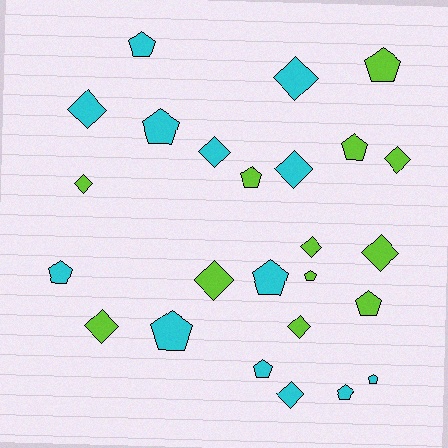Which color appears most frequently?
Cyan, with 13 objects.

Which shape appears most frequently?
Pentagon, with 13 objects.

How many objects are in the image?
There are 25 objects.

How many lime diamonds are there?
There are 7 lime diamonds.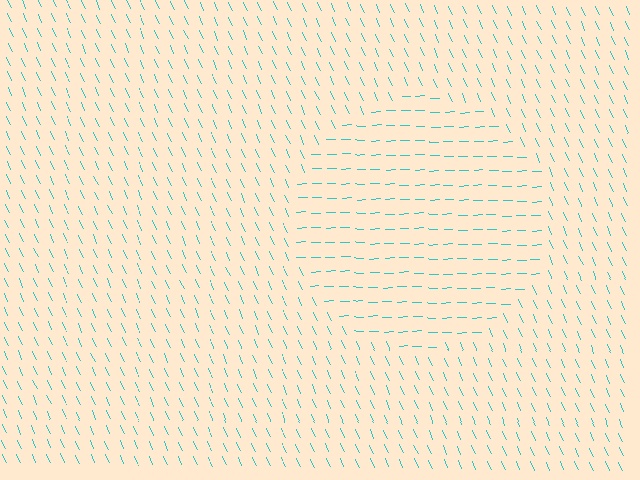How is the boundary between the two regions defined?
The boundary is defined purely by a change in line orientation (approximately 68 degrees difference). All lines are the same color and thickness.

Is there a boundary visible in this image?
Yes, there is a texture boundary formed by a change in line orientation.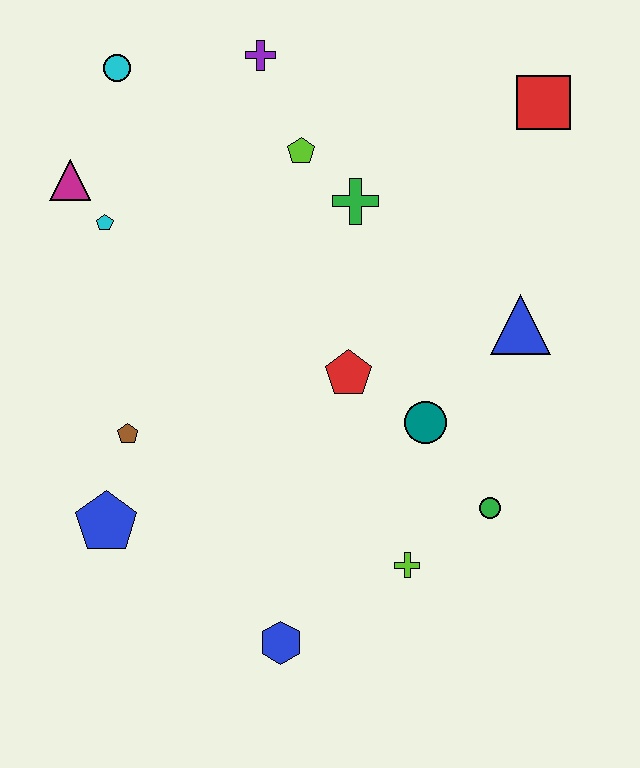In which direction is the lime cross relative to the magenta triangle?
The lime cross is below the magenta triangle.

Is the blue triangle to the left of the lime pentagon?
No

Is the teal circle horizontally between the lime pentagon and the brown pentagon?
No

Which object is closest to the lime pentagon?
The green cross is closest to the lime pentagon.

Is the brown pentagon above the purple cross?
No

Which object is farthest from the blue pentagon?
The red square is farthest from the blue pentagon.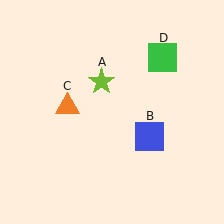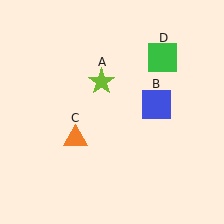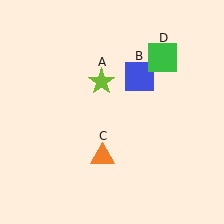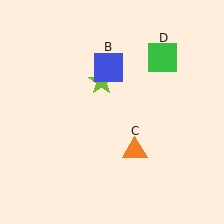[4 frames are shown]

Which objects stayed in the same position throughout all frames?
Lime star (object A) and green square (object D) remained stationary.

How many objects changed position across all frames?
2 objects changed position: blue square (object B), orange triangle (object C).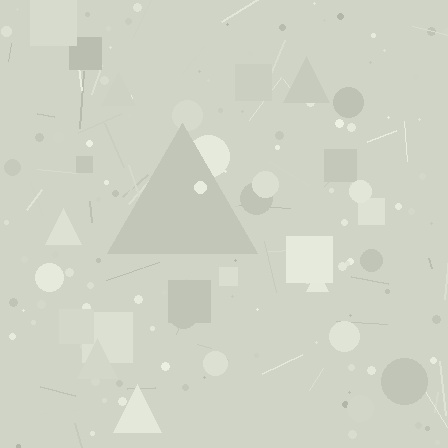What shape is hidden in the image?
A triangle is hidden in the image.